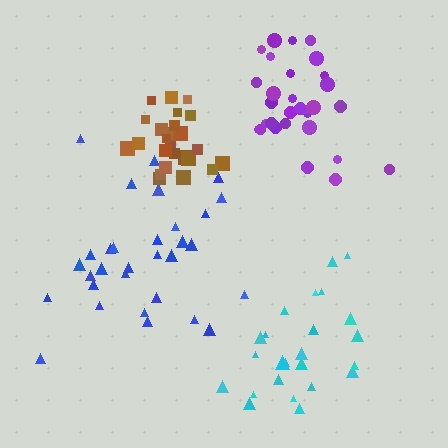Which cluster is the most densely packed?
Brown.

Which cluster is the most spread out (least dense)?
Cyan.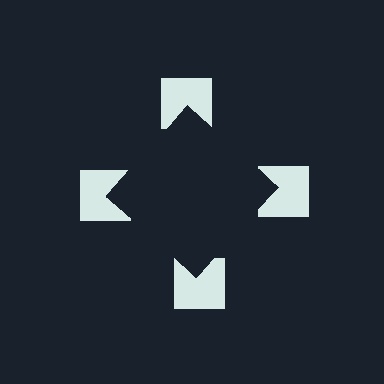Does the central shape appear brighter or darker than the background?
It typically appears slightly darker than the background, even though no actual brightness change is drawn.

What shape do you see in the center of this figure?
An illusory square — its edges are inferred from the aligned wedge cuts in the notched squares, not physically drawn.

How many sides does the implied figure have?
4 sides.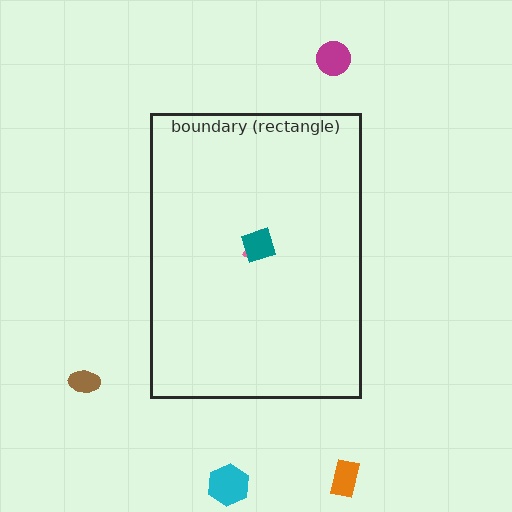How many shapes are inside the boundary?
2 inside, 4 outside.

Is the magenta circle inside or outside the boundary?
Outside.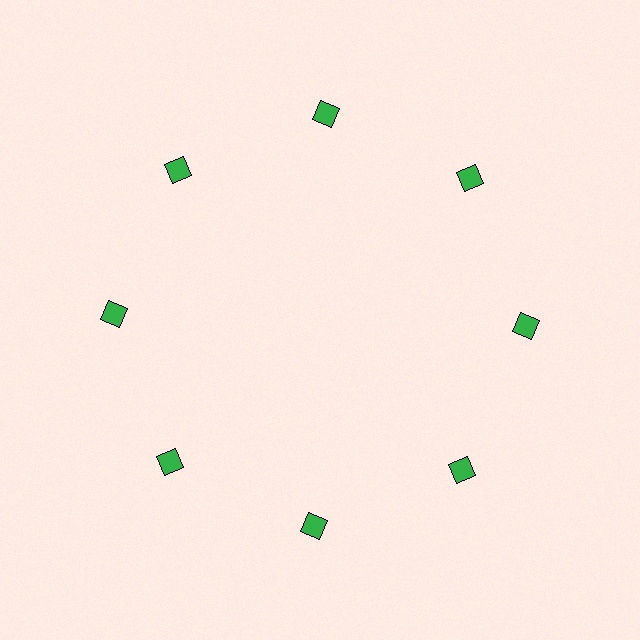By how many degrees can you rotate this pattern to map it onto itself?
The pattern maps onto itself every 45 degrees of rotation.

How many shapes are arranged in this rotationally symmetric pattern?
There are 8 shapes, arranged in 8 groups of 1.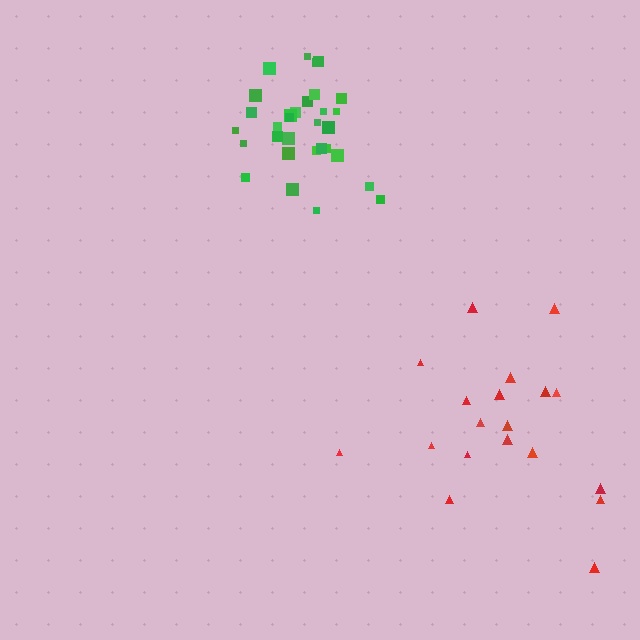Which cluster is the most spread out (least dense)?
Red.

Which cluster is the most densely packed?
Green.